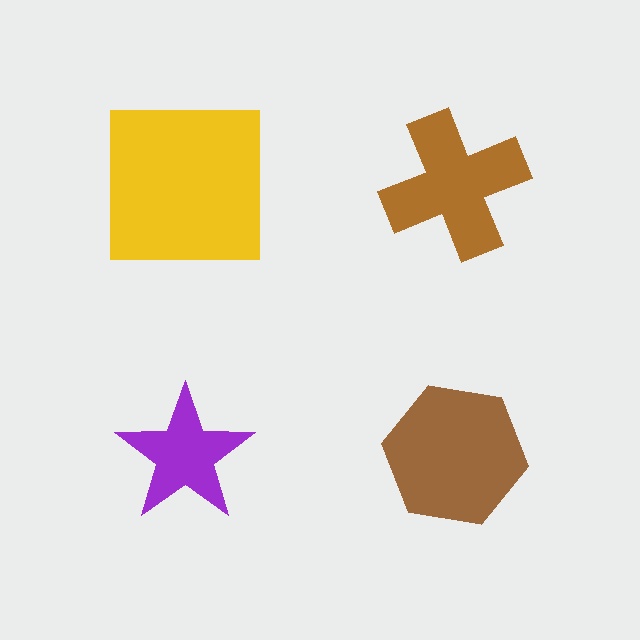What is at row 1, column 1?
A yellow square.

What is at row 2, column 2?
A brown hexagon.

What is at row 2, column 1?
A purple star.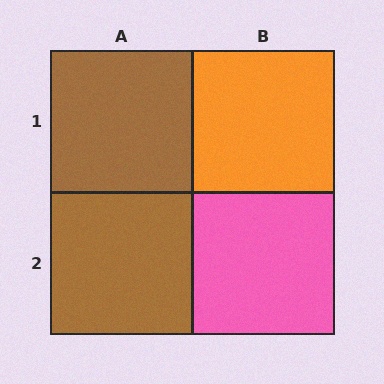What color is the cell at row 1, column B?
Orange.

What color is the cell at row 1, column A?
Brown.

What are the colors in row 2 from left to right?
Brown, pink.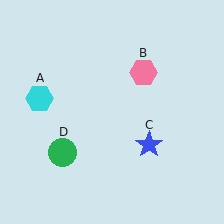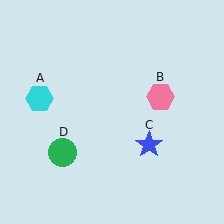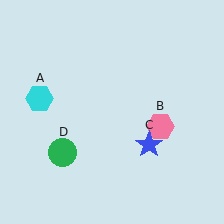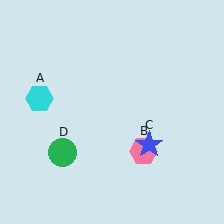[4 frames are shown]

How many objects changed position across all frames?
1 object changed position: pink hexagon (object B).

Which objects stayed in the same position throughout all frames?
Cyan hexagon (object A) and blue star (object C) and green circle (object D) remained stationary.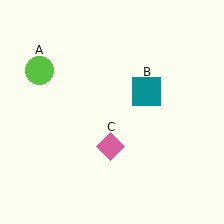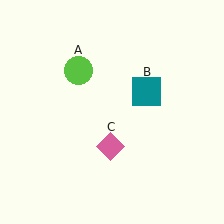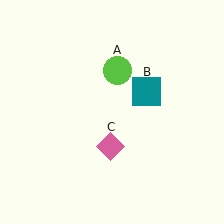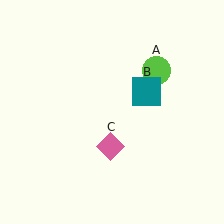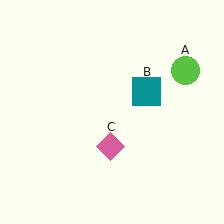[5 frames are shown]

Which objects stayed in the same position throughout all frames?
Teal square (object B) and pink diamond (object C) remained stationary.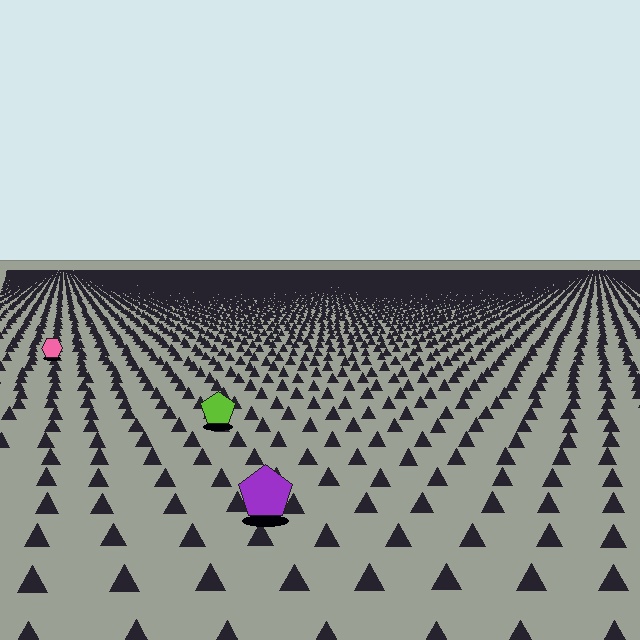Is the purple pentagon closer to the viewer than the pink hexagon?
Yes. The purple pentagon is closer — you can tell from the texture gradient: the ground texture is coarser near it.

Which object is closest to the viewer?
The purple pentagon is closest. The texture marks near it are larger and more spread out.